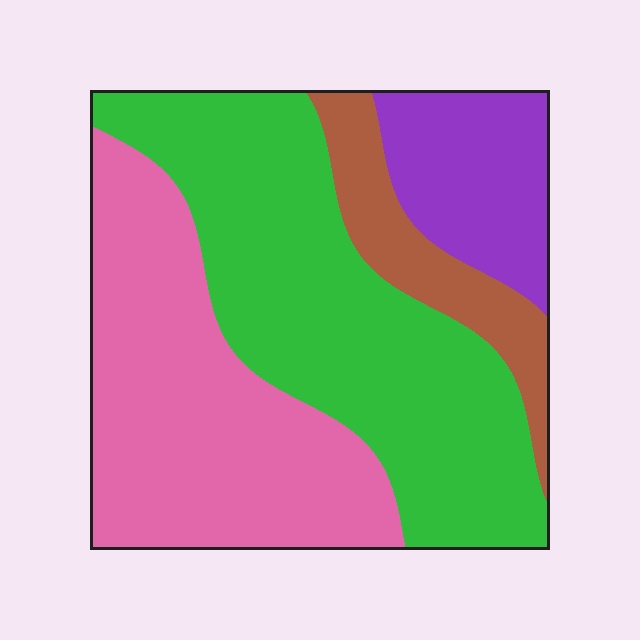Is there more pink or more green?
Green.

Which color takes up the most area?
Green, at roughly 40%.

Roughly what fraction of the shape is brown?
Brown takes up about one tenth (1/10) of the shape.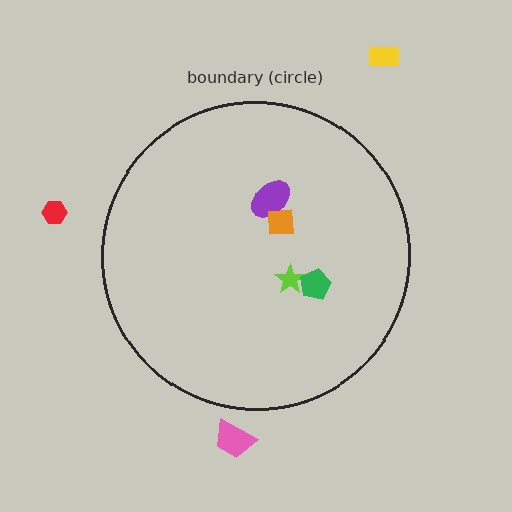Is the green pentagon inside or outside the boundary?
Inside.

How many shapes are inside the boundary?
4 inside, 3 outside.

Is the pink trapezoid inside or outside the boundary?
Outside.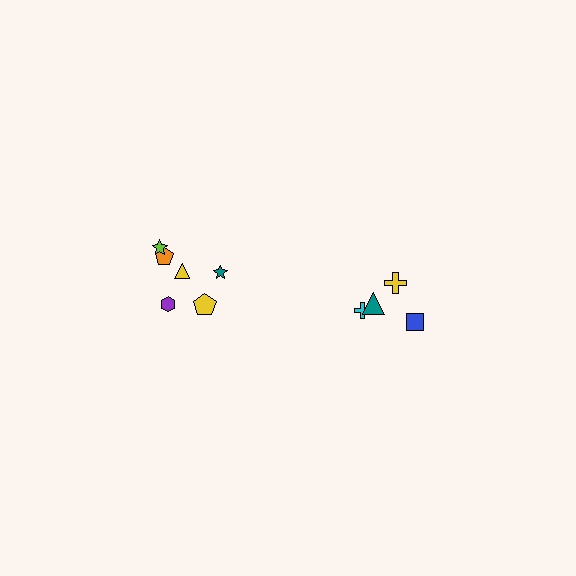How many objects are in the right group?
There are 4 objects.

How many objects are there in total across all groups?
There are 10 objects.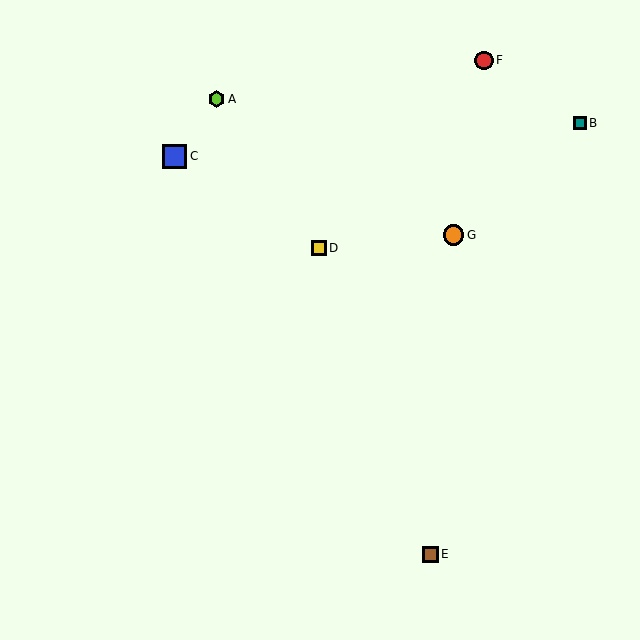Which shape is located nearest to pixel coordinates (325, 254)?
The yellow square (labeled D) at (319, 248) is nearest to that location.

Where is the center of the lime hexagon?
The center of the lime hexagon is at (217, 99).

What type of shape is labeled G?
Shape G is an orange circle.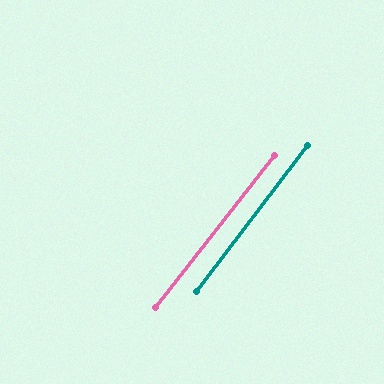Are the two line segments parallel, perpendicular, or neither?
Parallel — their directions differ by only 0.8°.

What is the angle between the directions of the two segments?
Approximately 1 degree.